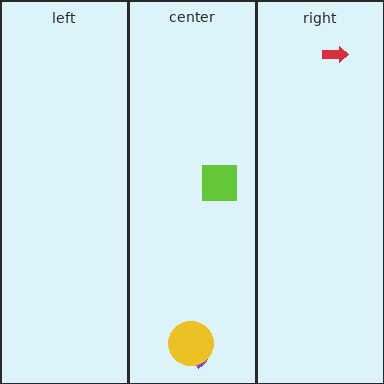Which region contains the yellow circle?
The center region.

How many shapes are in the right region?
1.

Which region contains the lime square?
The center region.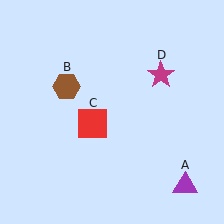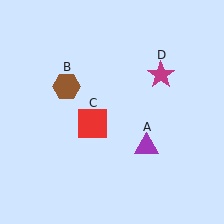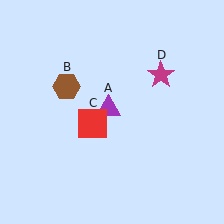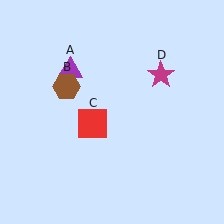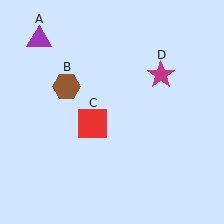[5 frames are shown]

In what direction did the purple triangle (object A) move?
The purple triangle (object A) moved up and to the left.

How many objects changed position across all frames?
1 object changed position: purple triangle (object A).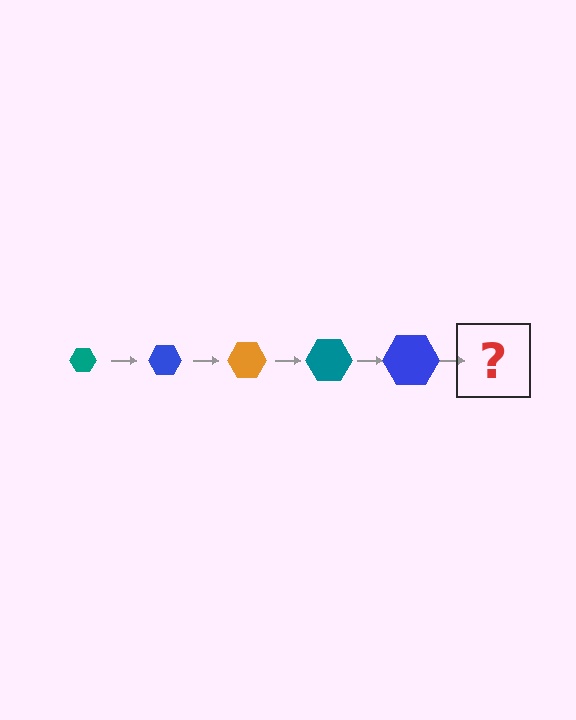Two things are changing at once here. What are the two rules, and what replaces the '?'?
The two rules are that the hexagon grows larger each step and the color cycles through teal, blue, and orange. The '?' should be an orange hexagon, larger than the previous one.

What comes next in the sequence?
The next element should be an orange hexagon, larger than the previous one.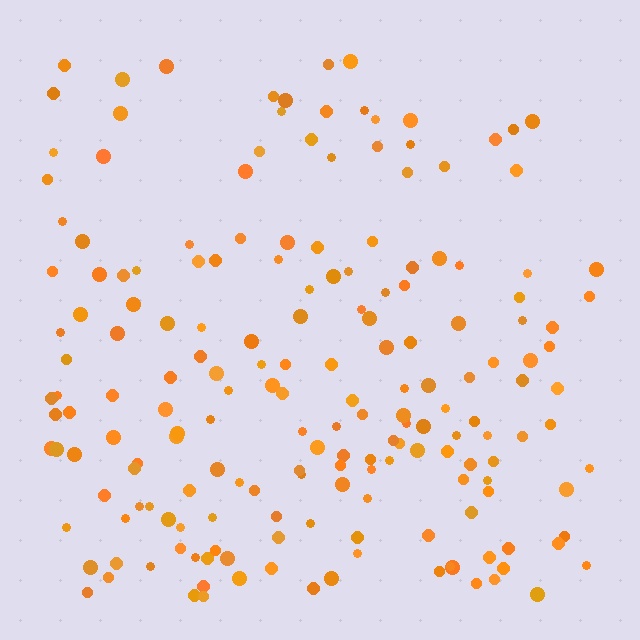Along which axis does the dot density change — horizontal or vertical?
Vertical.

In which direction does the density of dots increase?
From top to bottom, with the bottom side densest.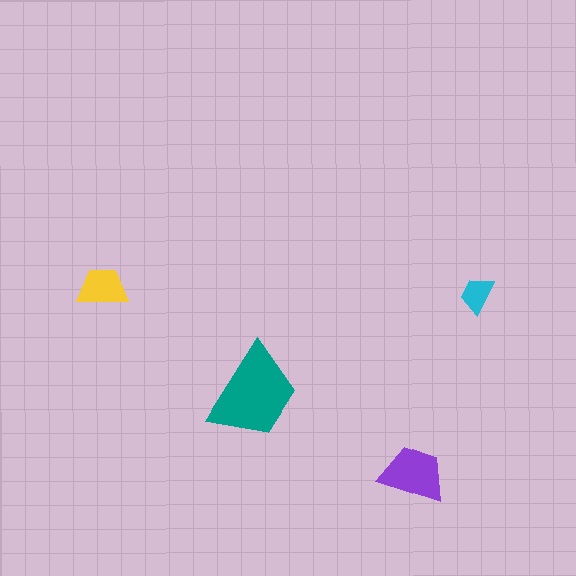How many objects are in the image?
There are 4 objects in the image.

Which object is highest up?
The yellow trapezoid is topmost.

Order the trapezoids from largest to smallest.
the teal one, the purple one, the yellow one, the cyan one.